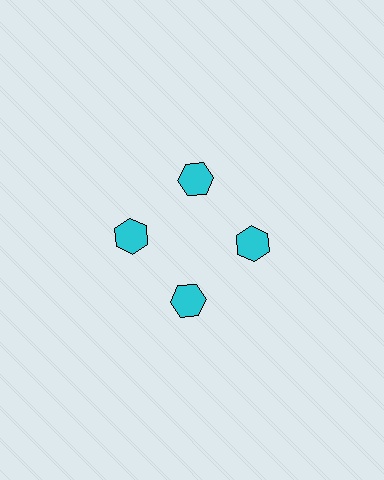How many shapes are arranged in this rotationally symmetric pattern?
There are 4 shapes, arranged in 4 groups of 1.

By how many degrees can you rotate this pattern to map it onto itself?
The pattern maps onto itself every 90 degrees of rotation.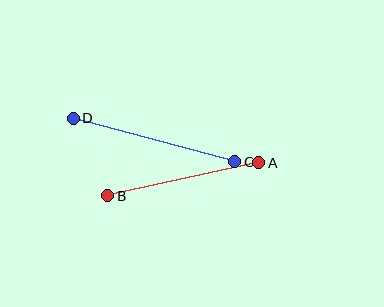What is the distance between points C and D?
The distance is approximately 168 pixels.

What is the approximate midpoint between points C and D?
The midpoint is at approximately (154, 140) pixels.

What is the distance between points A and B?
The distance is approximately 155 pixels.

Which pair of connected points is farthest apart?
Points C and D are farthest apart.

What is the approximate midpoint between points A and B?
The midpoint is at approximately (183, 179) pixels.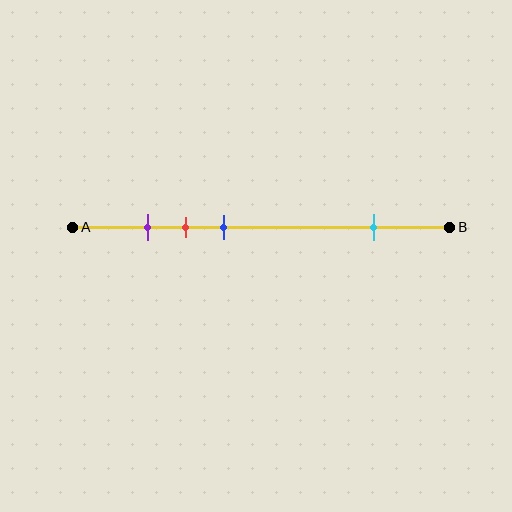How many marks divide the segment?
There are 4 marks dividing the segment.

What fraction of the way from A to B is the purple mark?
The purple mark is approximately 20% (0.2) of the way from A to B.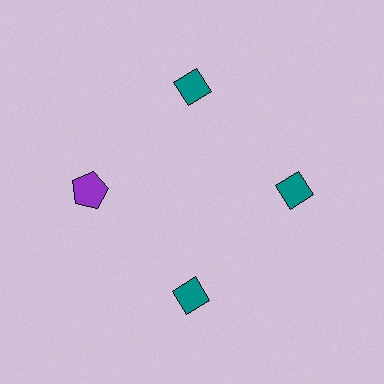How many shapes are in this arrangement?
There are 4 shapes arranged in a ring pattern.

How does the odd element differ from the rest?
It differs in both color (purple instead of teal) and shape (pentagon instead of diamond).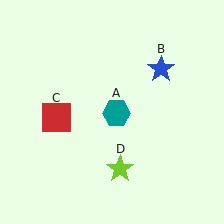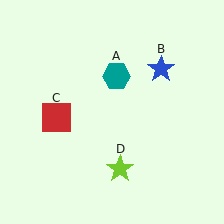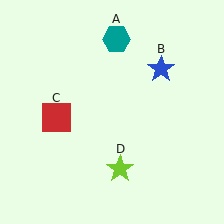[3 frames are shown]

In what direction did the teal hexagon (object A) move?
The teal hexagon (object A) moved up.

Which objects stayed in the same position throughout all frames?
Blue star (object B) and red square (object C) and lime star (object D) remained stationary.